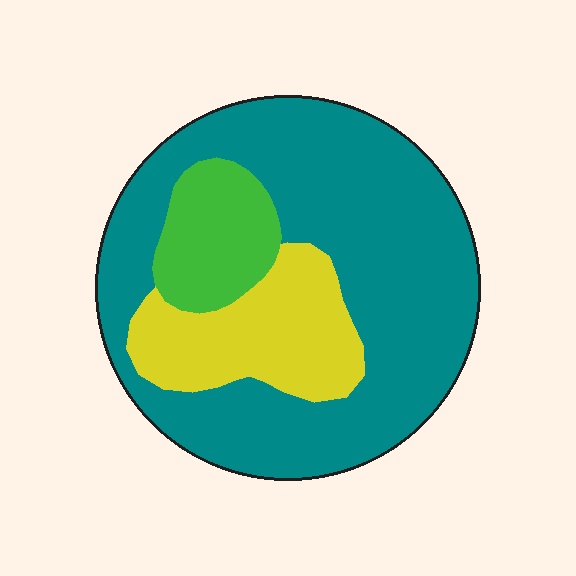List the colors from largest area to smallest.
From largest to smallest: teal, yellow, green.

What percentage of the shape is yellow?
Yellow takes up about one fifth (1/5) of the shape.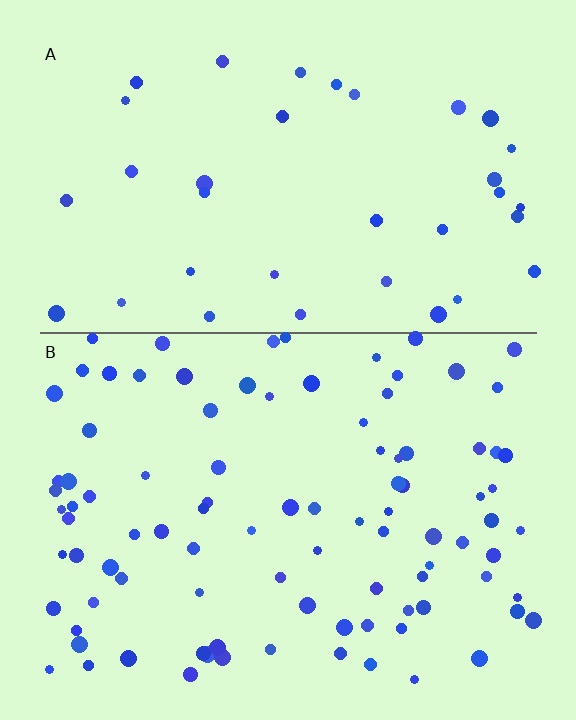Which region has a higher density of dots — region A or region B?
B (the bottom).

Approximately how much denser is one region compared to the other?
Approximately 2.6× — region B over region A.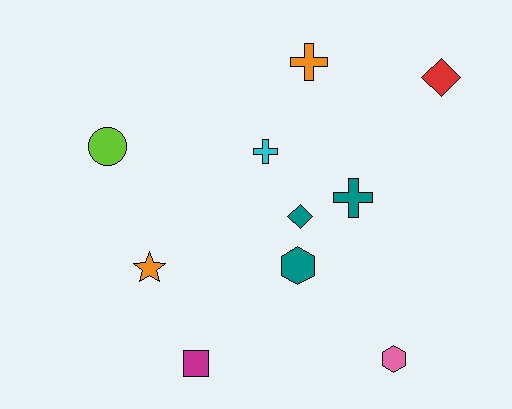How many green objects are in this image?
There are no green objects.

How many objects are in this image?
There are 10 objects.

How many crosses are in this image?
There are 3 crosses.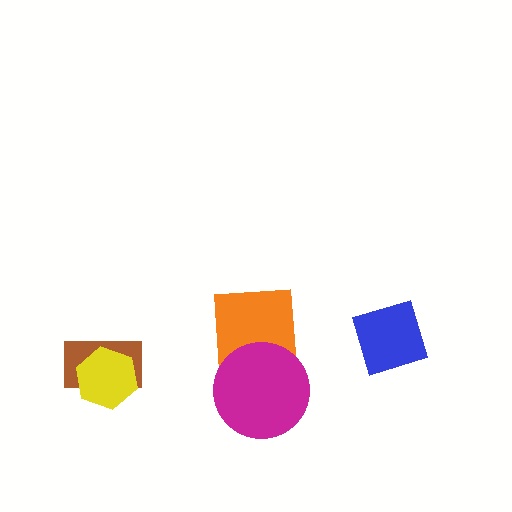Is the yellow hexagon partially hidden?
No, no other shape covers it.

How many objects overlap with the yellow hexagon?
1 object overlaps with the yellow hexagon.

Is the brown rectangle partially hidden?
Yes, it is partially covered by another shape.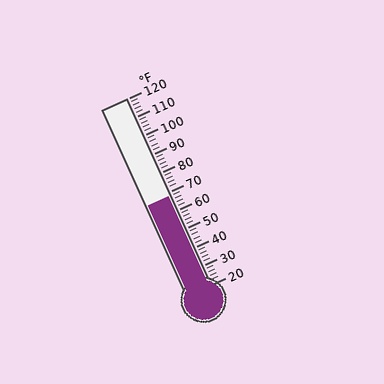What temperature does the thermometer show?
The thermometer shows approximately 68°F.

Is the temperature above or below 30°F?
The temperature is above 30°F.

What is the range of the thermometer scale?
The thermometer scale ranges from 20°F to 120°F.